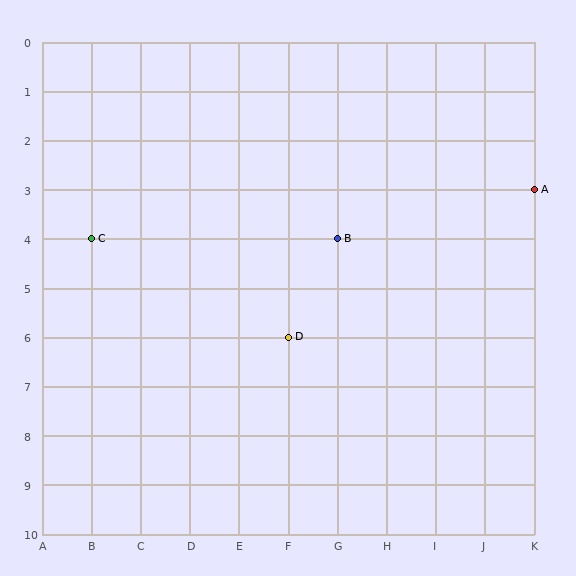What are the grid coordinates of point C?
Point C is at grid coordinates (B, 4).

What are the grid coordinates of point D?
Point D is at grid coordinates (F, 6).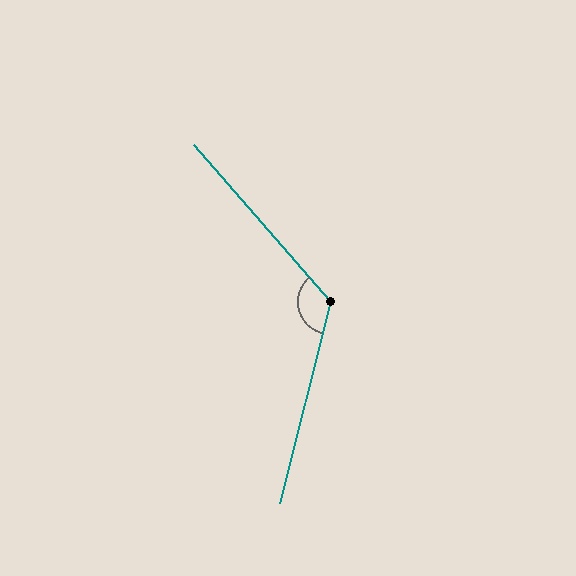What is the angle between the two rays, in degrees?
Approximately 125 degrees.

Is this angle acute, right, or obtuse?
It is obtuse.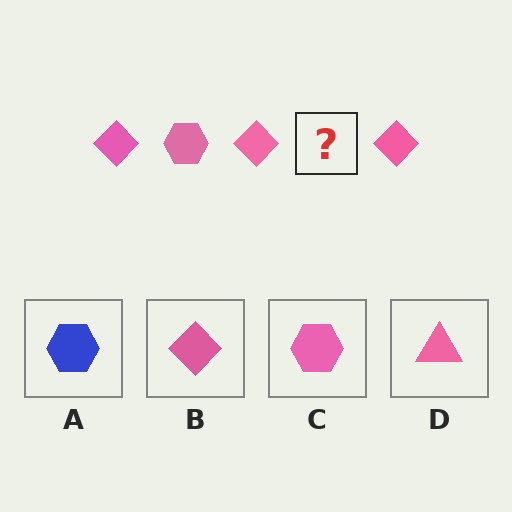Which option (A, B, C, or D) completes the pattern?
C.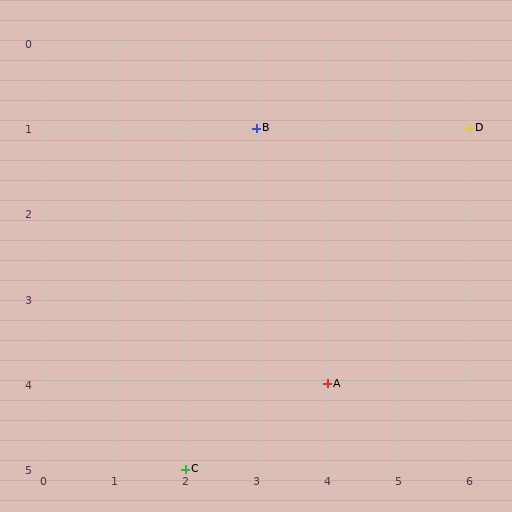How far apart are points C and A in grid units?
Points C and A are 2 columns and 1 row apart (about 2.2 grid units diagonally).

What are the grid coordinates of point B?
Point B is at grid coordinates (3, 1).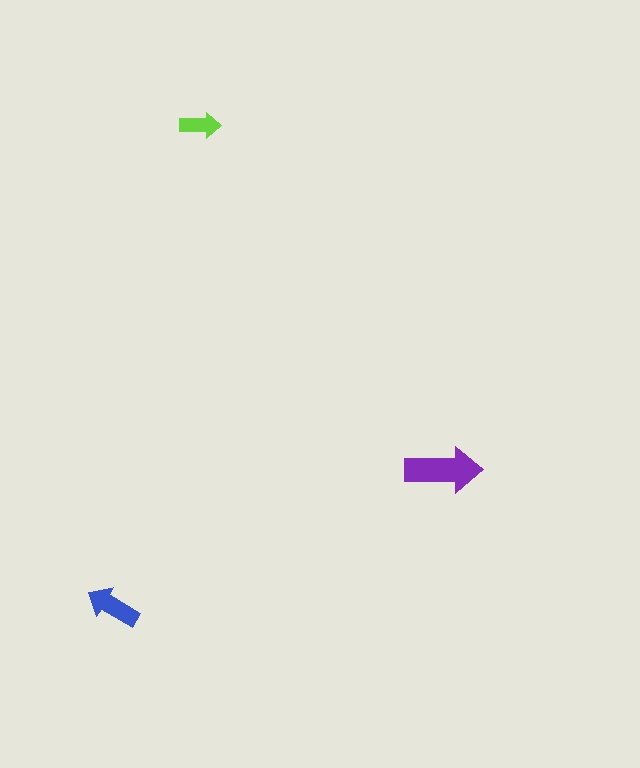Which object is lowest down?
The blue arrow is bottommost.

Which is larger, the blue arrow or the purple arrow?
The purple one.